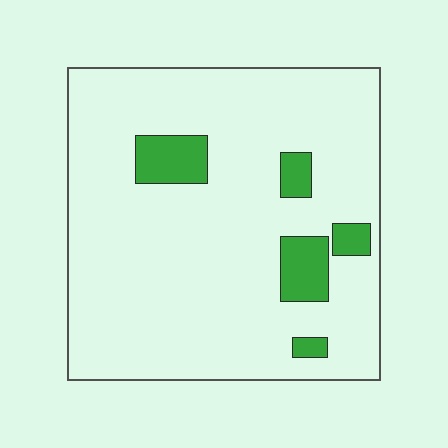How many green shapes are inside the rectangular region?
5.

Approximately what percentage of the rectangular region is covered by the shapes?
Approximately 10%.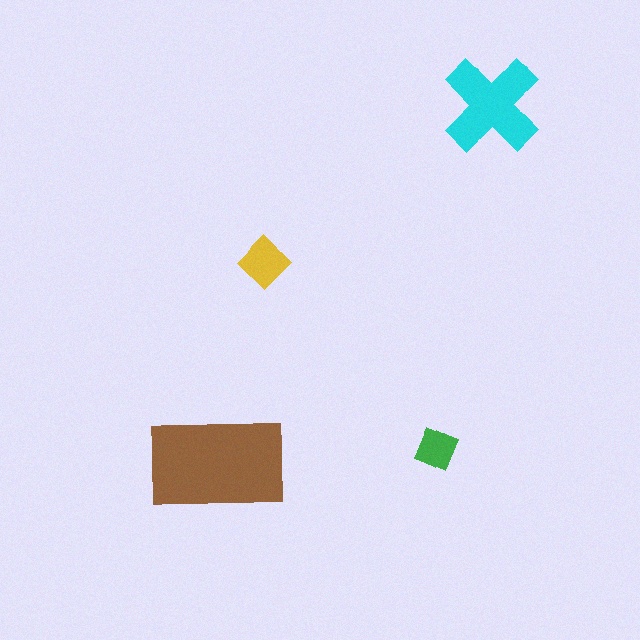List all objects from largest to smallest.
The brown rectangle, the cyan cross, the yellow diamond, the green square.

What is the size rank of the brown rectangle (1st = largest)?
1st.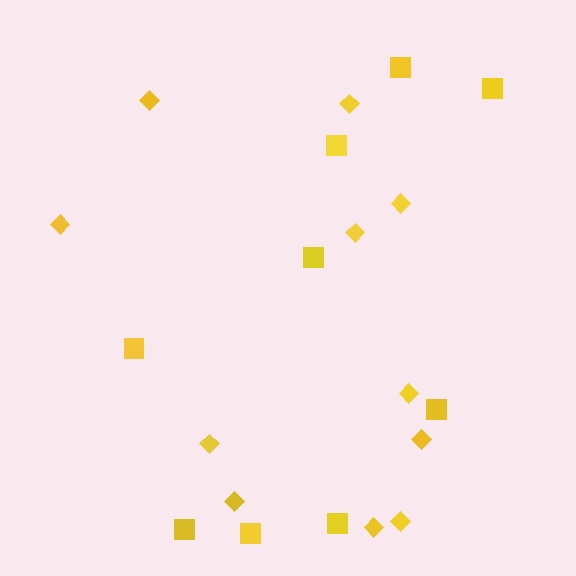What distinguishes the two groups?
There are 2 groups: one group of squares (9) and one group of diamonds (11).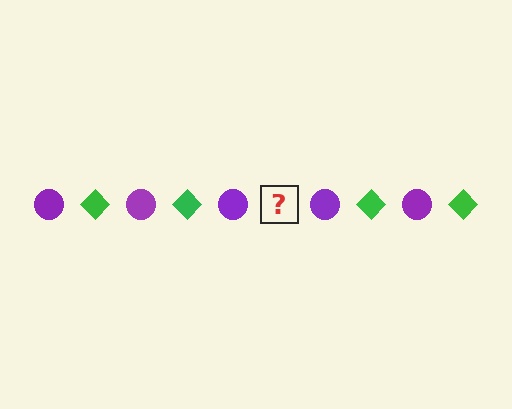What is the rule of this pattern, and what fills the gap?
The rule is that the pattern alternates between purple circle and green diamond. The gap should be filled with a green diamond.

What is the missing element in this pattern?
The missing element is a green diamond.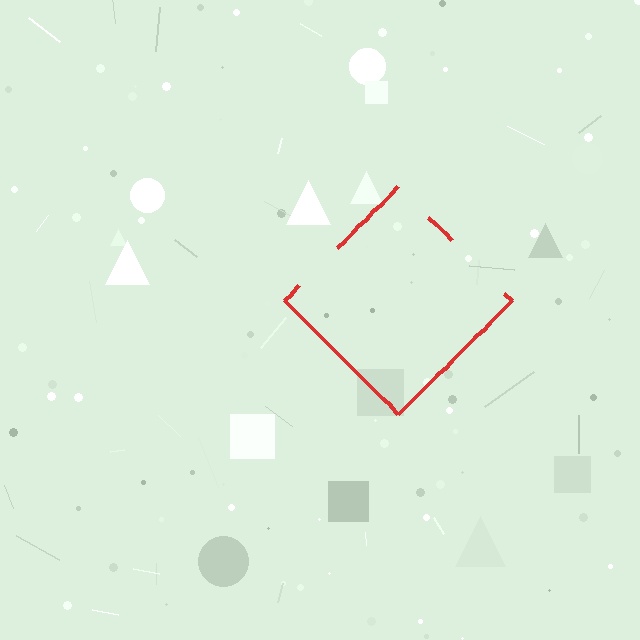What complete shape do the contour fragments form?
The contour fragments form a diamond.